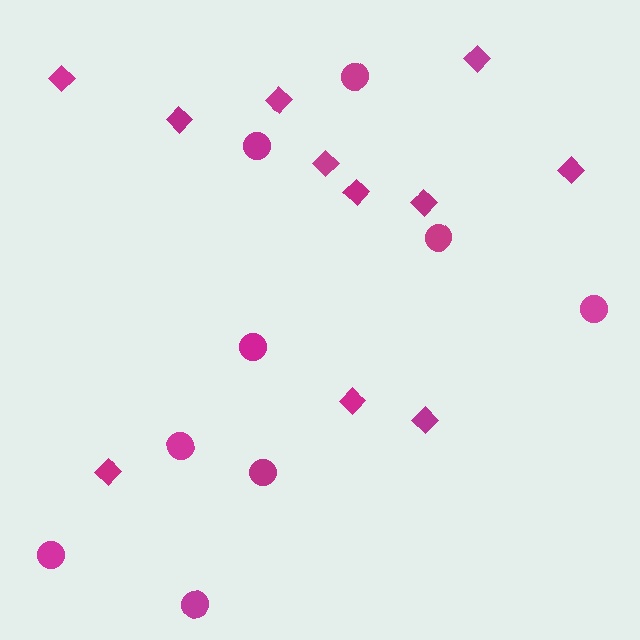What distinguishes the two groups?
There are 2 groups: one group of circles (9) and one group of diamonds (11).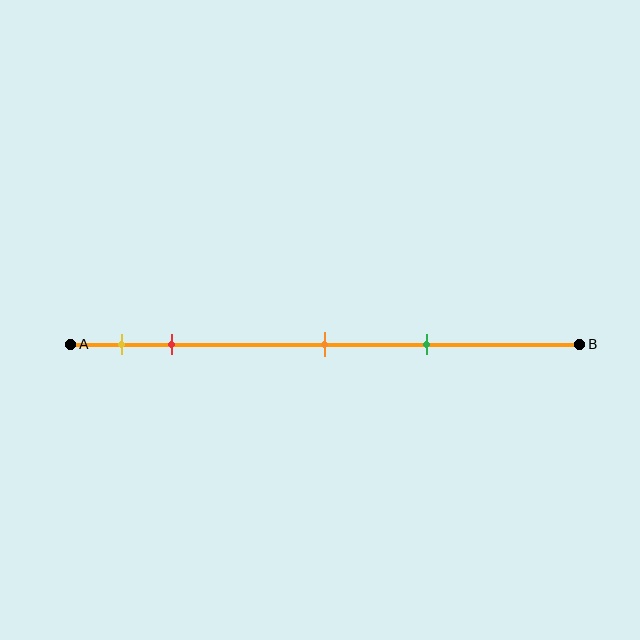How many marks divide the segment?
There are 4 marks dividing the segment.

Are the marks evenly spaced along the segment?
No, the marks are not evenly spaced.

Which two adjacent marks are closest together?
The yellow and red marks are the closest adjacent pair.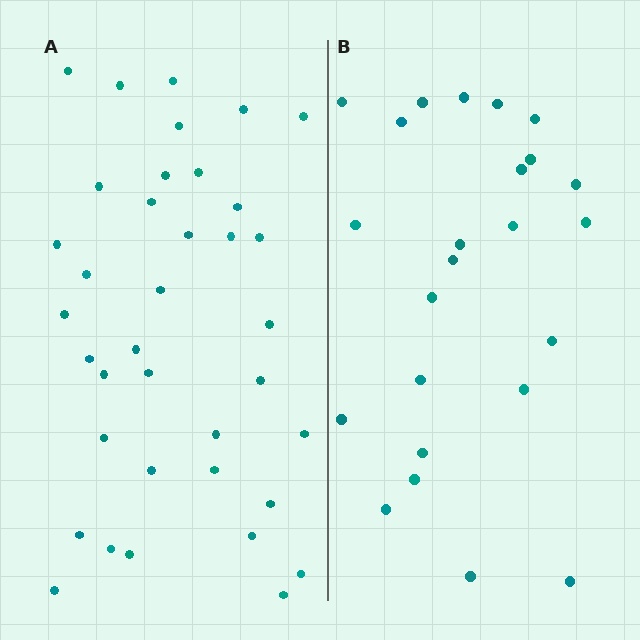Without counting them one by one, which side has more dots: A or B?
Region A (the left region) has more dots.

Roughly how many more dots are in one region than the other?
Region A has approximately 15 more dots than region B.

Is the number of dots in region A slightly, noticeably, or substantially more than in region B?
Region A has substantially more. The ratio is roughly 1.5 to 1.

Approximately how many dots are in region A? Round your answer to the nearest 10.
About 40 dots. (The exact count is 37, which rounds to 40.)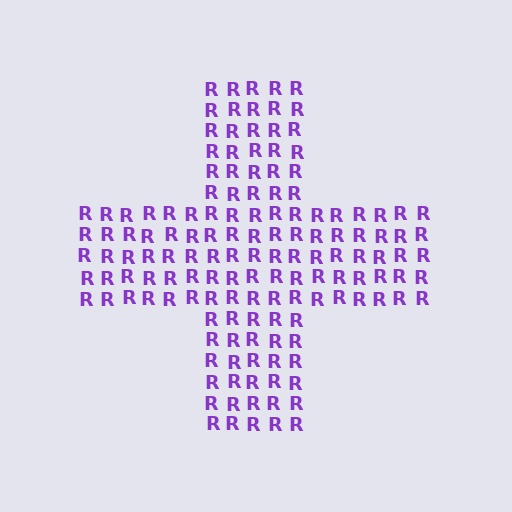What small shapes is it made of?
It is made of small letter R's.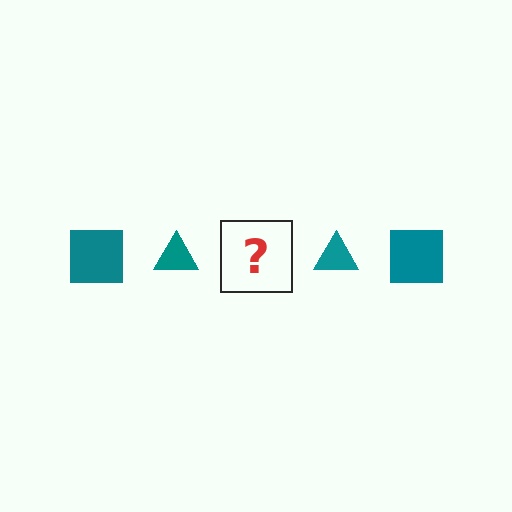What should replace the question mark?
The question mark should be replaced with a teal square.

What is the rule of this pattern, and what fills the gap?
The rule is that the pattern cycles through square, triangle shapes in teal. The gap should be filled with a teal square.